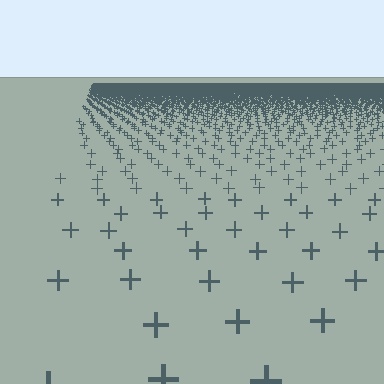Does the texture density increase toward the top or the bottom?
Density increases toward the top.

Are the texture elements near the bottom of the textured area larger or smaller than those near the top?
Larger. Near the bottom, elements are closer to the viewer and appear at a bigger on-screen size.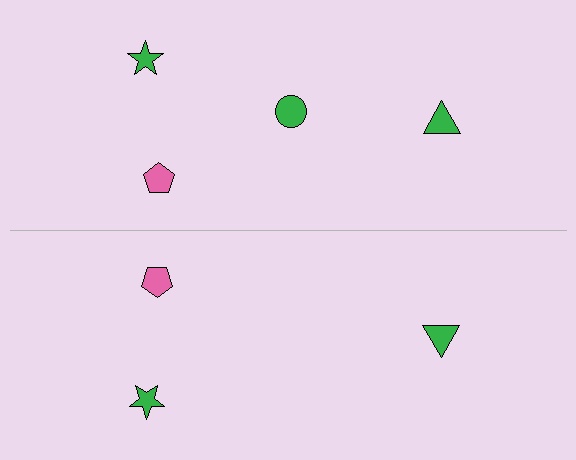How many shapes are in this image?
There are 7 shapes in this image.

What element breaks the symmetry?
A green circle is missing from the bottom side.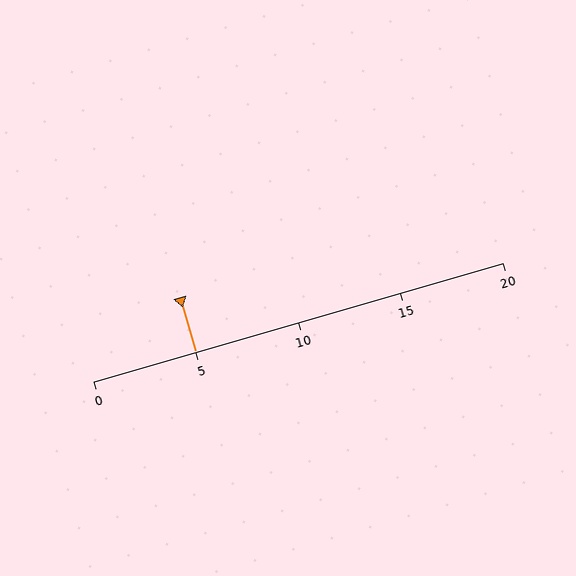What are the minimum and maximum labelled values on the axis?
The axis runs from 0 to 20.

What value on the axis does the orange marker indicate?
The marker indicates approximately 5.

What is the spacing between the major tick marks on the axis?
The major ticks are spaced 5 apart.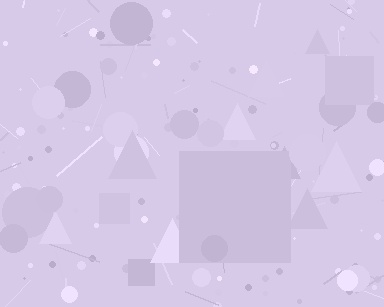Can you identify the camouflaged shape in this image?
The camouflaged shape is a square.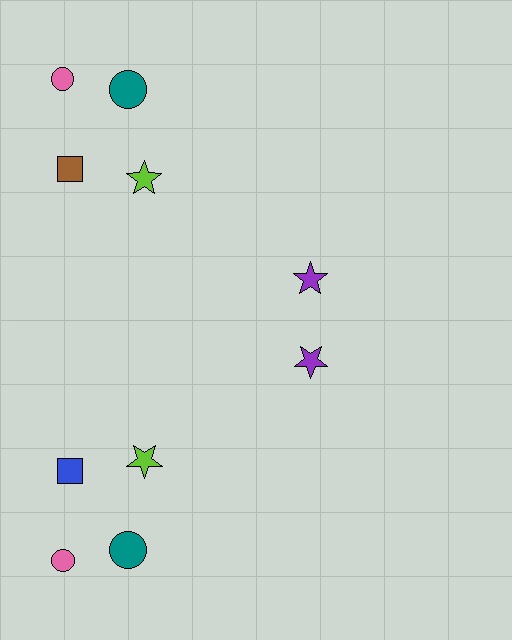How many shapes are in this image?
There are 10 shapes in this image.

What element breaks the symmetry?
The blue square on the bottom side breaks the symmetry — its mirror counterpart is brown.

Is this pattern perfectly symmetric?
No, the pattern is not perfectly symmetric. The blue square on the bottom side breaks the symmetry — its mirror counterpart is brown.